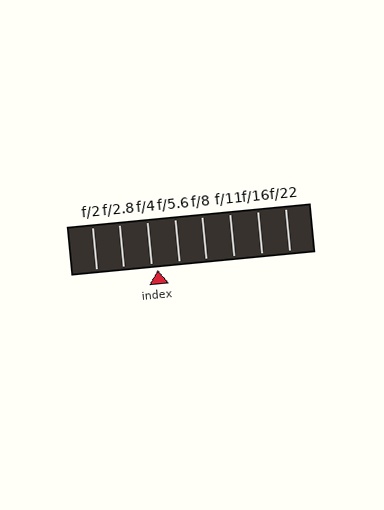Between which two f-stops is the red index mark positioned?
The index mark is between f/4 and f/5.6.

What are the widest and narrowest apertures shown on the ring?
The widest aperture shown is f/2 and the narrowest is f/22.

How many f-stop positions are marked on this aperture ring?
There are 8 f-stop positions marked.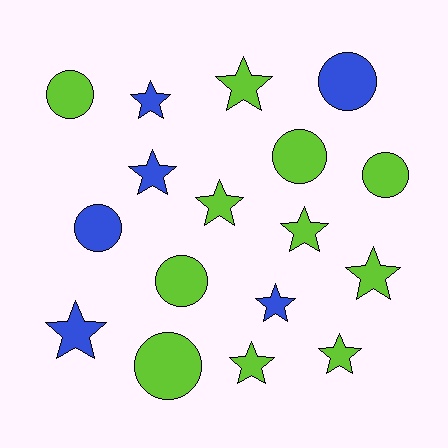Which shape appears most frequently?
Star, with 10 objects.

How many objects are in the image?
There are 17 objects.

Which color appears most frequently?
Lime, with 11 objects.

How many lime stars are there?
There are 6 lime stars.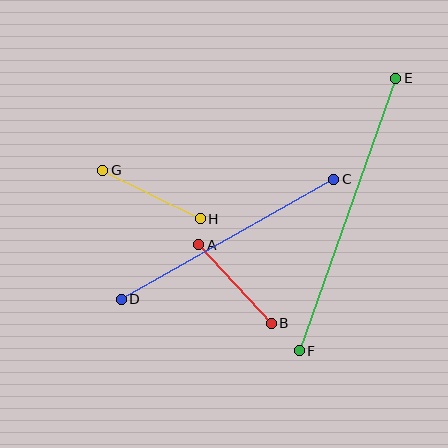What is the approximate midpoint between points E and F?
The midpoint is at approximately (347, 214) pixels.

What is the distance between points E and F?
The distance is approximately 289 pixels.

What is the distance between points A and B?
The distance is approximately 107 pixels.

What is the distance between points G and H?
The distance is approximately 109 pixels.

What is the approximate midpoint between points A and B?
The midpoint is at approximately (235, 284) pixels.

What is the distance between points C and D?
The distance is approximately 244 pixels.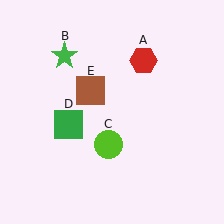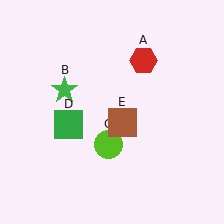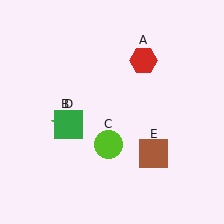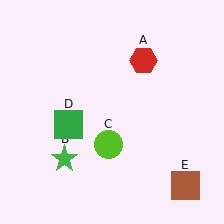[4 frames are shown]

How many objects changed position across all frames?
2 objects changed position: green star (object B), brown square (object E).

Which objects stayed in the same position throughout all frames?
Red hexagon (object A) and lime circle (object C) and green square (object D) remained stationary.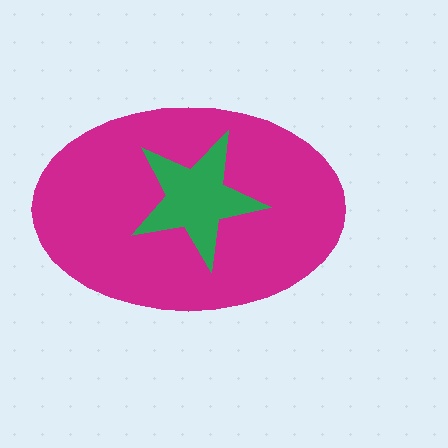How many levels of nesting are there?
2.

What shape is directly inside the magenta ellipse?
The green star.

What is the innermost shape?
The green star.